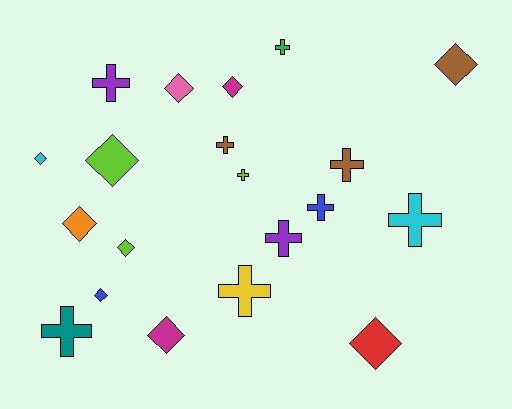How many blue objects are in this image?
There are 2 blue objects.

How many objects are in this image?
There are 20 objects.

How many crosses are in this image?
There are 10 crosses.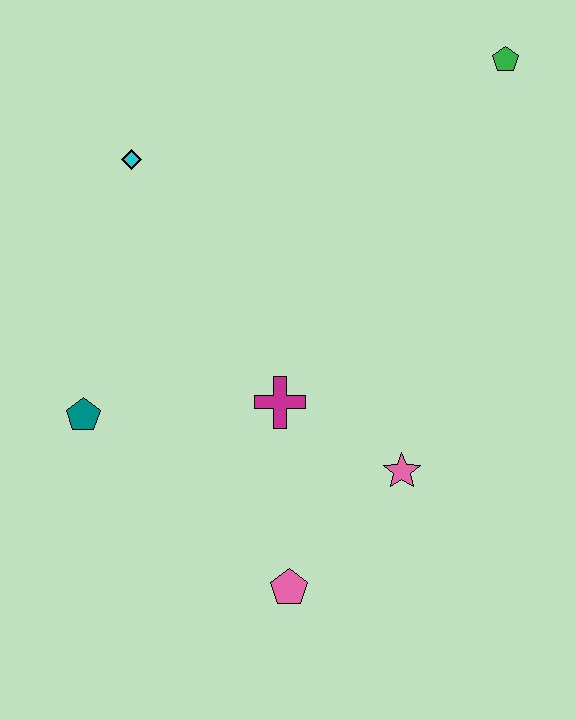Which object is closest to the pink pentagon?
The pink star is closest to the pink pentagon.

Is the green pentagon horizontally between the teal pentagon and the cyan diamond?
No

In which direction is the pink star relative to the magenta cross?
The pink star is to the right of the magenta cross.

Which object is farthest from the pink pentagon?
The green pentagon is farthest from the pink pentagon.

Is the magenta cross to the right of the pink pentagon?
No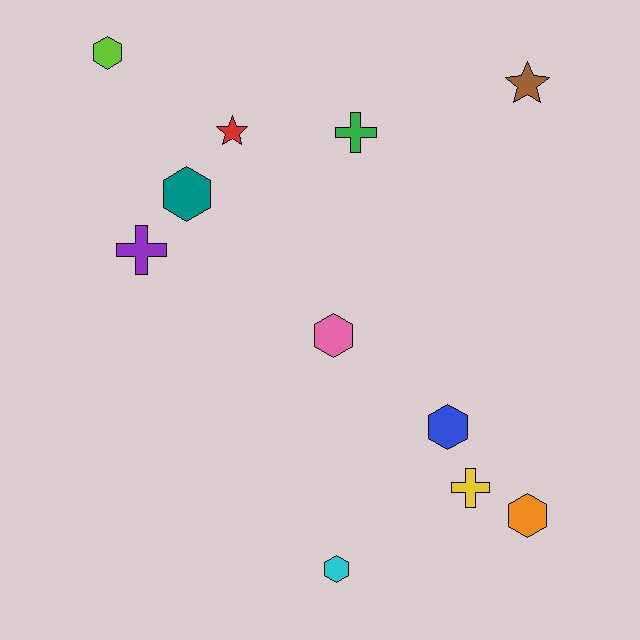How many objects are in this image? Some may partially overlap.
There are 11 objects.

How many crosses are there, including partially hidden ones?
There are 3 crosses.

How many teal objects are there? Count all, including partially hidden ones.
There is 1 teal object.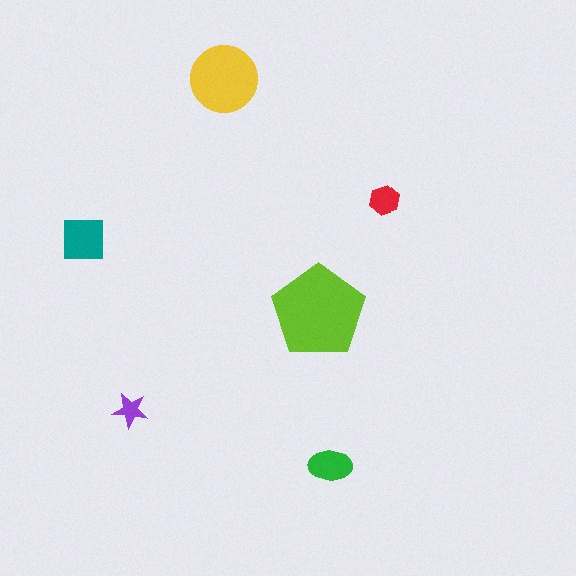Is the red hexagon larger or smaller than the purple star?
Larger.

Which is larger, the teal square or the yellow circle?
The yellow circle.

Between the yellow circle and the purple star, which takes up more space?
The yellow circle.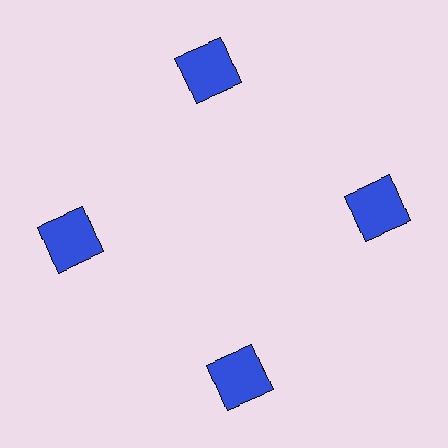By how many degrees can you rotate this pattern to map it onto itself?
The pattern maps onto itself every 90 degrees of rotation.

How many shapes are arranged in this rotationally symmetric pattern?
There are 4 shapes, arranged in 4 groups of 1.